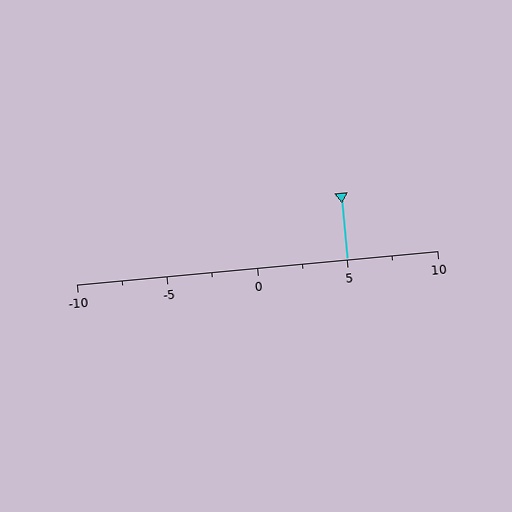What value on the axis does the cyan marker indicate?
The marker indicates approximately 5.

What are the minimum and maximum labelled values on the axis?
The axis runs from -10 to 10.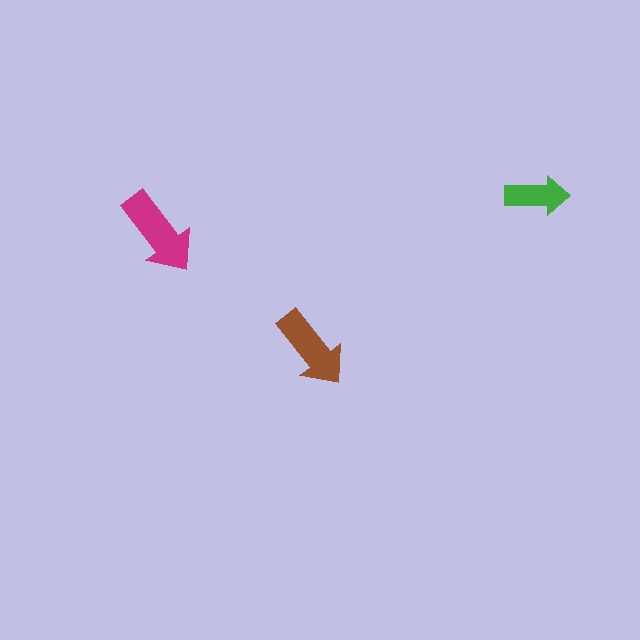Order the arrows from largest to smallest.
the magenta one, the brown one, the green one.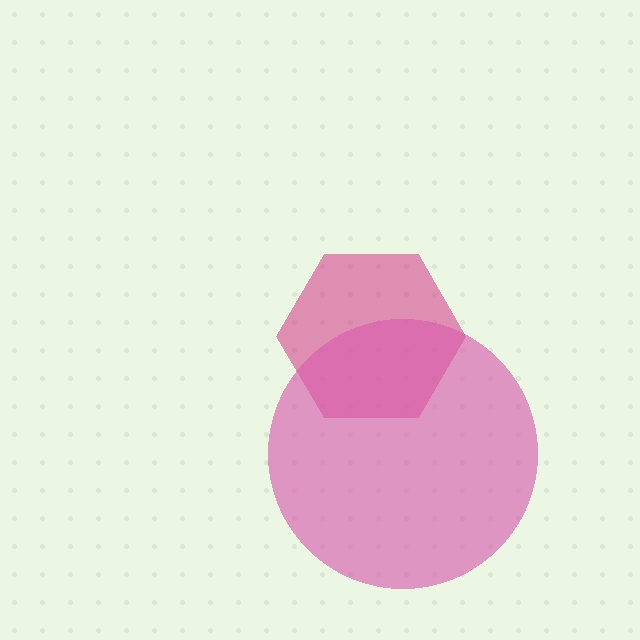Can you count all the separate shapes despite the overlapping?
Yes, there are 2 separate shapes.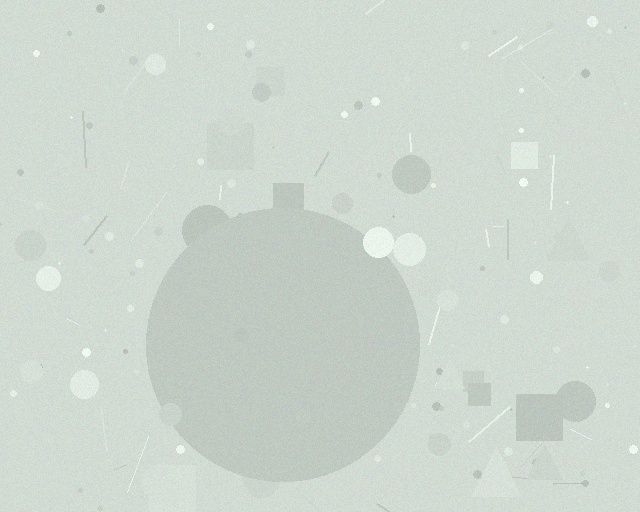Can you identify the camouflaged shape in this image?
The camouflaged shape is a circle.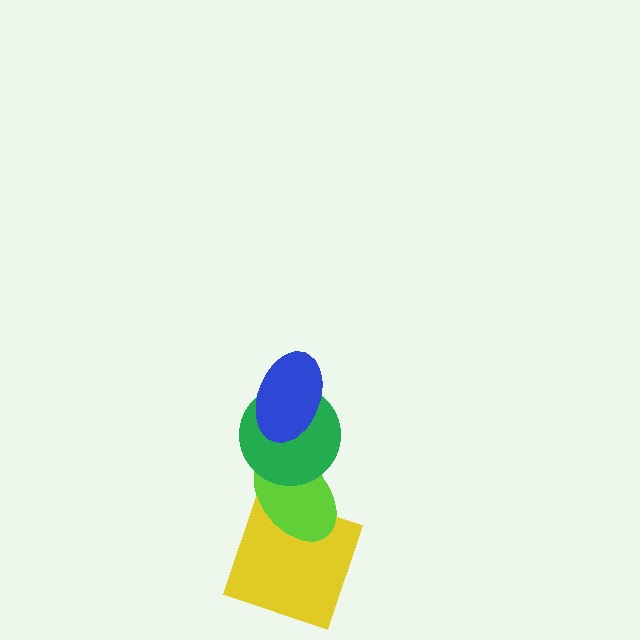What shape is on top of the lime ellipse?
The green circle is on top of the lime ellipse.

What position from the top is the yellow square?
The yellow square is 4th from the top.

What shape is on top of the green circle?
The blue ellipse is on top of the green circle.